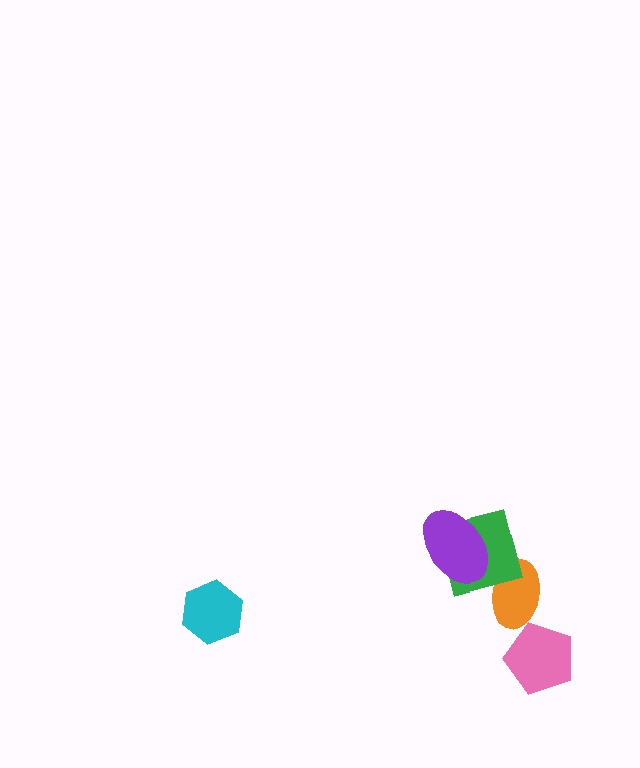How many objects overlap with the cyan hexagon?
0 objects overlap with the cyan hexagon.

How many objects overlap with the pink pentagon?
0 objects overlap with the pink pentagon.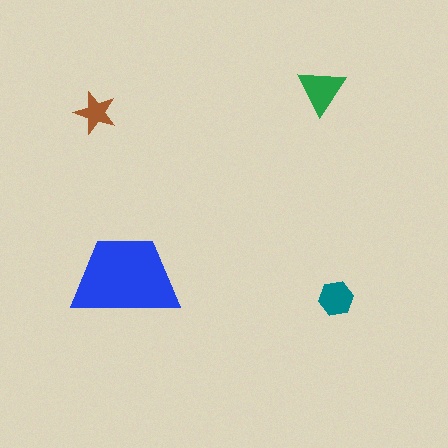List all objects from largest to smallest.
The blue trapezoid, the green triangle, the teal hexagon, the brown star.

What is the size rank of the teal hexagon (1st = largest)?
3rd.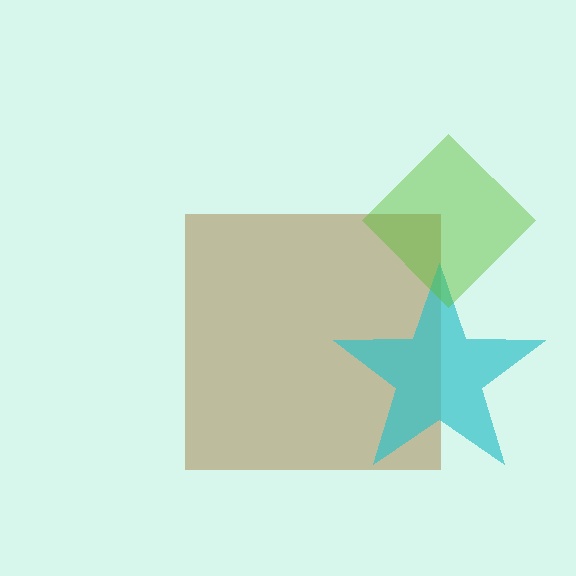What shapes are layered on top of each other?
The layered shapes are: a brown square, a cyan star, a lime diamond.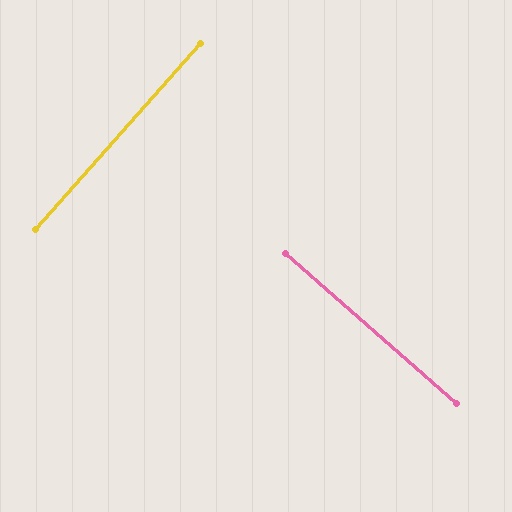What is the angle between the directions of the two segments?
Approximately 90 degrees.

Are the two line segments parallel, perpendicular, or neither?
Perpendicular — they meet at approximately 90°.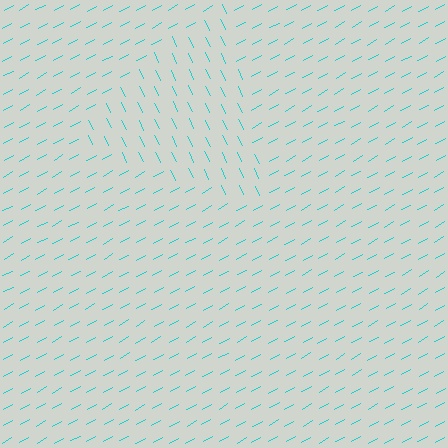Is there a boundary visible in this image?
Yes, there is a texture boundary formed by a change in line orientation.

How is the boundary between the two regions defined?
The boundary is defined purely by a change in line orientation (approximately 86 degrees difference). All lines are the same color and thickness.